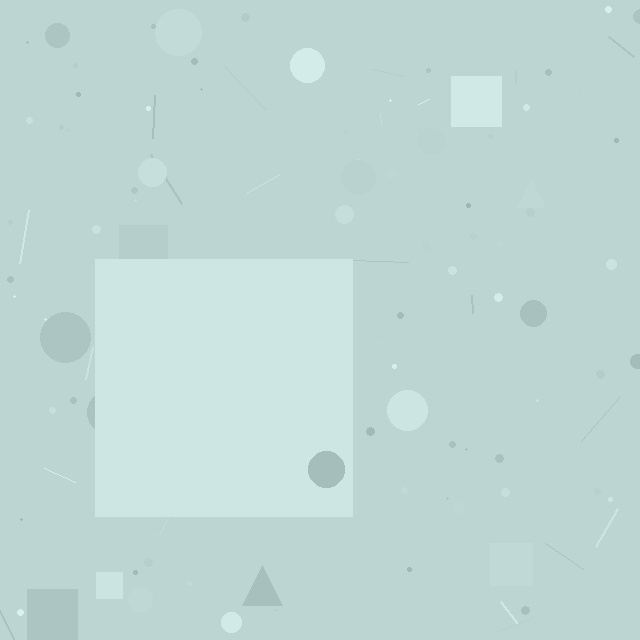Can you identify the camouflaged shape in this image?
The camouflaged shape is a square.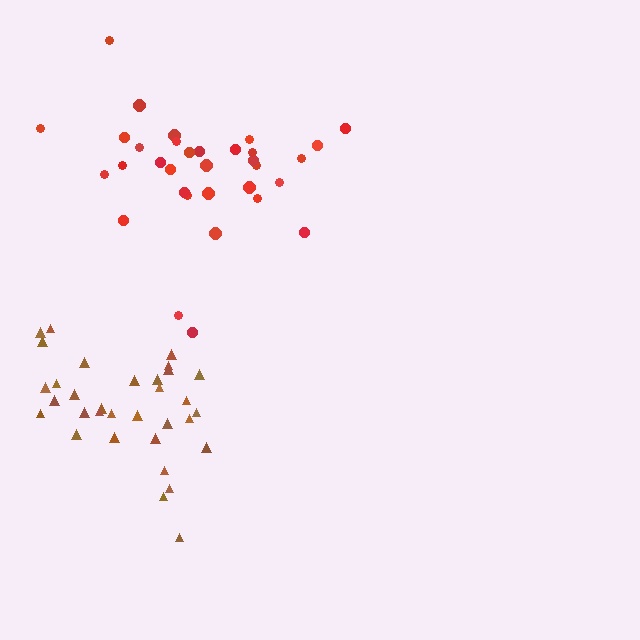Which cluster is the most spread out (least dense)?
Red.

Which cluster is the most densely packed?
Brown.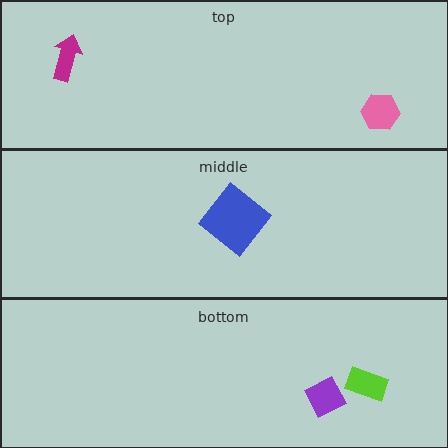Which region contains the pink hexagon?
The top region.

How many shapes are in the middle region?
1.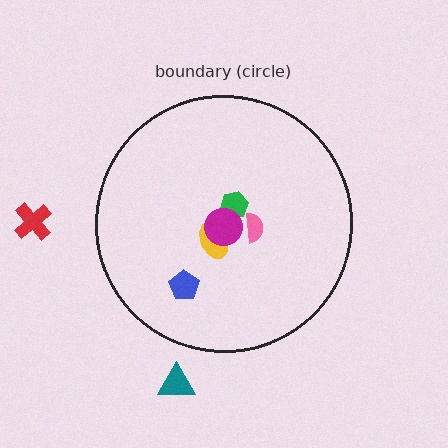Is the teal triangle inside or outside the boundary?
Outside.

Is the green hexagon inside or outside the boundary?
Inside.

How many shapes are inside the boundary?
5 inside, 2 outside.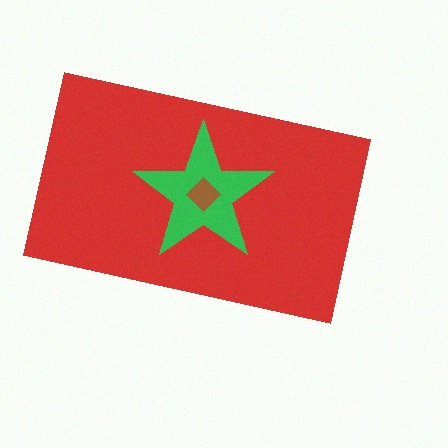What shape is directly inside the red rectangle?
The green star.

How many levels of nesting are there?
3.